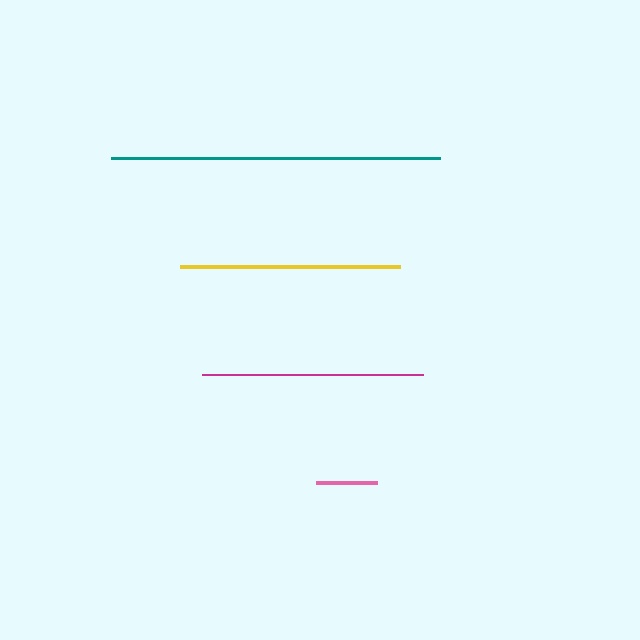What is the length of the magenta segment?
The magenta segment is approximately 220 pixels long.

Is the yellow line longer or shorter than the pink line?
The yellow line is longer than the pink line.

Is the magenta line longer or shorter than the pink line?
The magenta line is longer than the pink line.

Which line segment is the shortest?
The pink line is the shortest at approximately 60 pixels.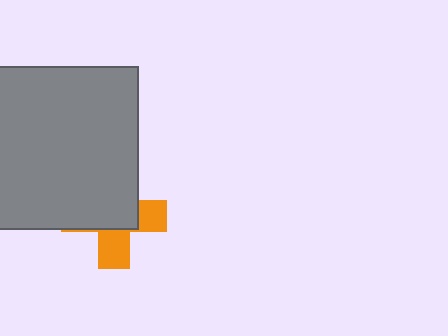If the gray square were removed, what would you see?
You would see the complete orange cross.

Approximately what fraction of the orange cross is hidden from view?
Roughly 61% of the orange cross is hidden behind the gray square.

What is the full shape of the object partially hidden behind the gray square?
The partially hidden object is an orange cross.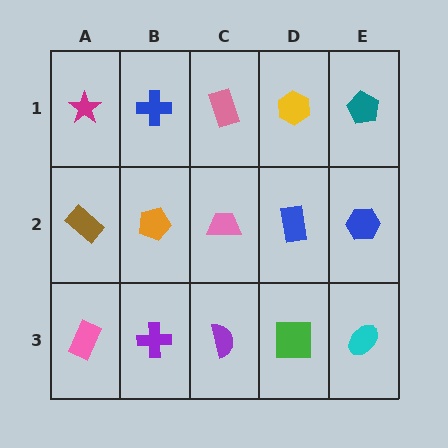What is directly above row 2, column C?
A pink rectangle.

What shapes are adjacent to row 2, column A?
A magenta star (row 1, column A), a pink rectangle (row 3, column A), an orange pentagon (row 2, column B).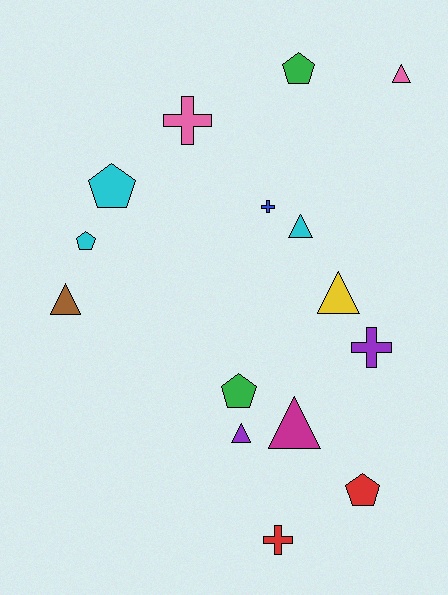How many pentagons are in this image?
There are 5 pentagons.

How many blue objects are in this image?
There is 1 blue object.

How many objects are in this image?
There are 15 objects.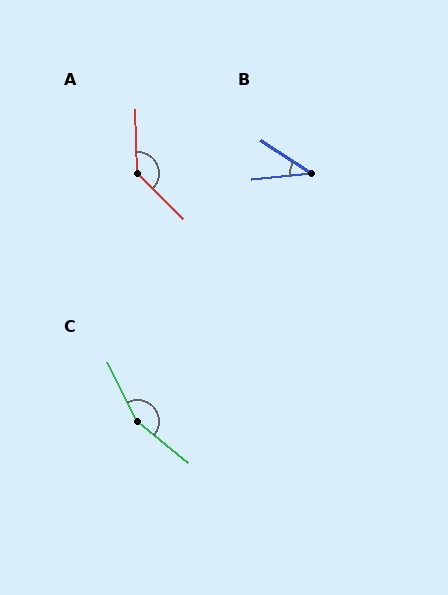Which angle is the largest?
C, at approximately 156 degrees.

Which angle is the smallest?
B, at approximately 39 degrees.